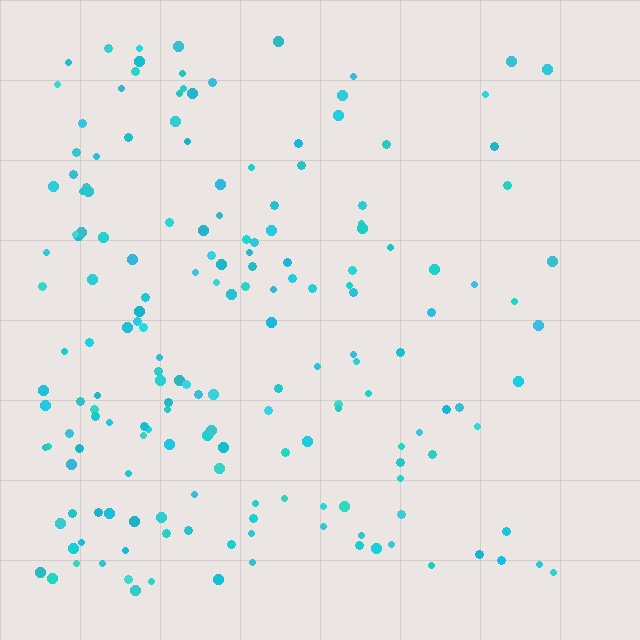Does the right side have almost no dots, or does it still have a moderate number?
Still a moderate number, just noticeably fewer than the left.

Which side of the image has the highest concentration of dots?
The left.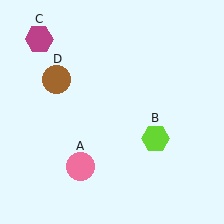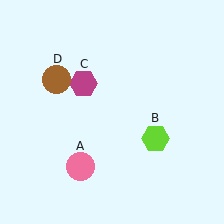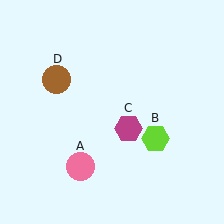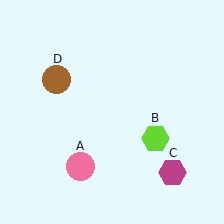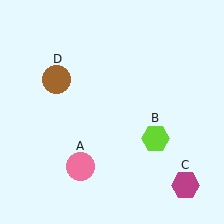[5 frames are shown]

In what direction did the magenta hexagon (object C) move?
The magenta hexagon (object C) moved down and to the right.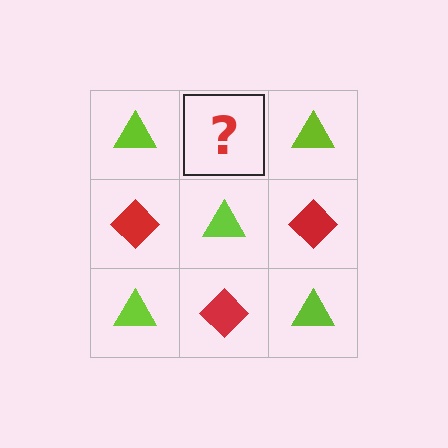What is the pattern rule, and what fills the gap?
The rule is that it alternates lime triangle and red diamond in a checkerboard pattern. The gap should be filled with a red diamond.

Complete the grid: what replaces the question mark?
The question mark should be replaced with a red diamond.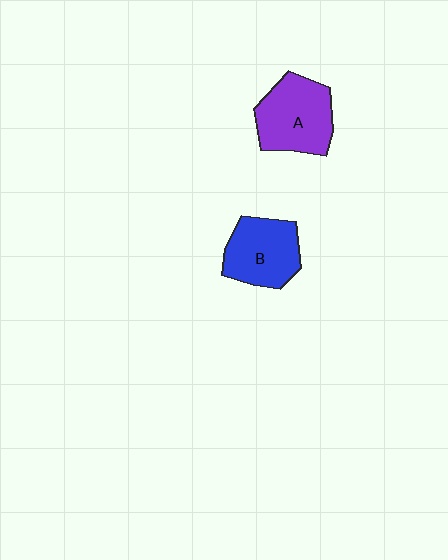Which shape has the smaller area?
Shape B (blue).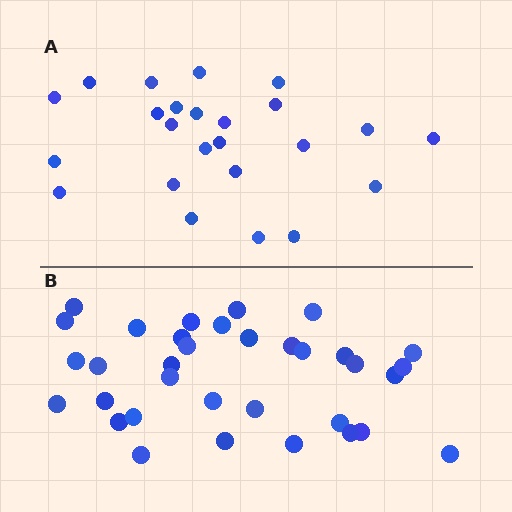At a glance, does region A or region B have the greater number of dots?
Region B (the bottom region) has more dots.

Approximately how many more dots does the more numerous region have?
Region B has roughly 10 or so more dots than region A.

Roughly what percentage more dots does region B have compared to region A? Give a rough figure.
About 40% more.